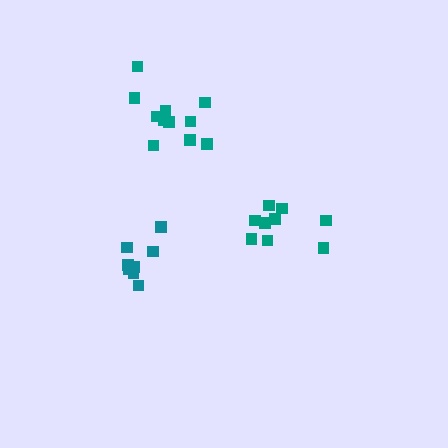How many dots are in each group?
Group 1: 9 dots, Group 2: 8 dots, Group 3: 11 dots (28 total).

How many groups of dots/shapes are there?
There are 3 groups.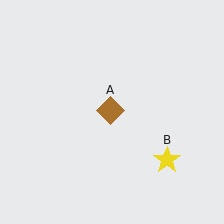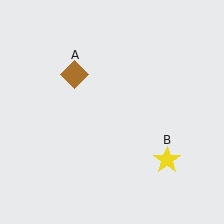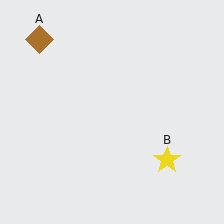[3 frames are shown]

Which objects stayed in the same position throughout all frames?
Yellow star (object B) remained stationary.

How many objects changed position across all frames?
1 object changed position: brown diamond (object A).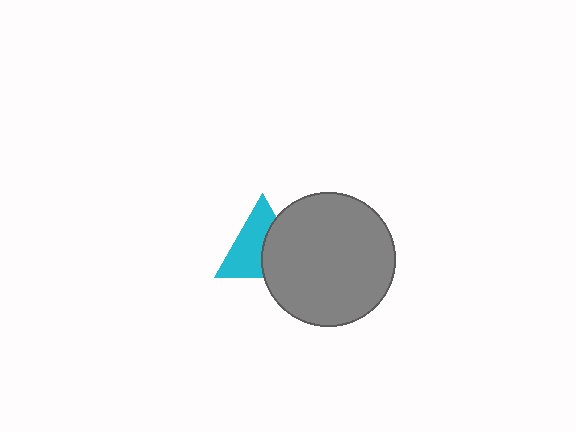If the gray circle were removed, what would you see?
You would see the complete cyan triangle.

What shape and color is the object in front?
The object in front is a gray circle.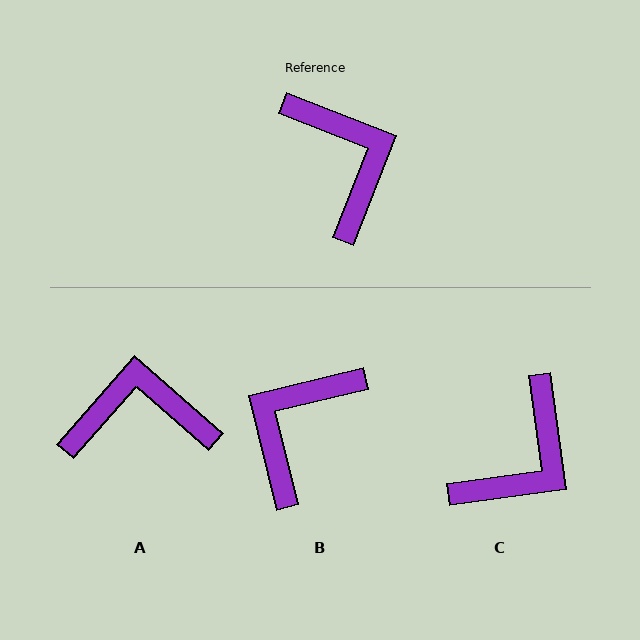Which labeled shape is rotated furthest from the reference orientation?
B, about 125 degrees away.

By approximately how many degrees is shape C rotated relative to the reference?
Approximately 61 degrees clockwise.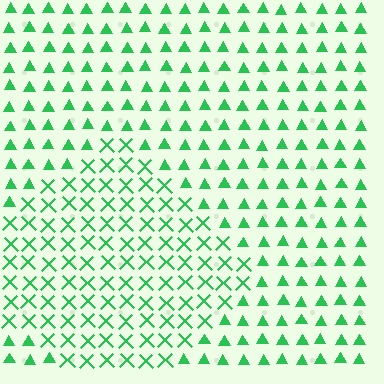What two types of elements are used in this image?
The image uses X marks inside the diamond region and triangles outside it.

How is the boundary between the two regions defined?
The boundary is defined by a change in element shape: X marks inside vs. triangles outside. All elements share the same color and spacing.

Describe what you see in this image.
The image is filled with small green elements arranged in a uniform grid. A diamond-shaped region contains X marks, while the surrounding area contains triangles. The boundary is defined purely by the change in element shape.